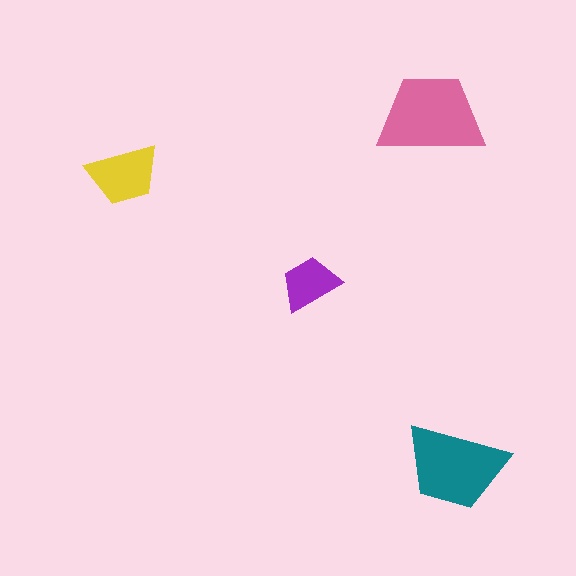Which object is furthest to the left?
The yellow trapezoid is leftmost.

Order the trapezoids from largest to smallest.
the pink one, the teal one, the yellow one, the purple one.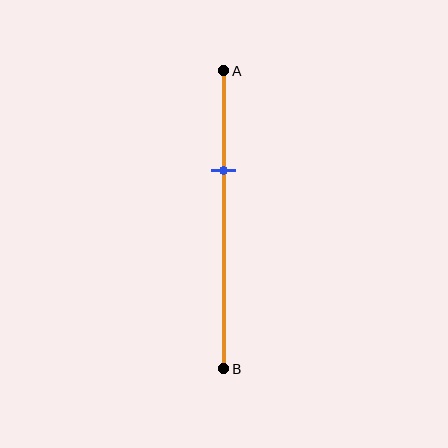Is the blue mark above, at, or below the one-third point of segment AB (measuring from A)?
The blue mark is approximately at the one-third point of segment AB.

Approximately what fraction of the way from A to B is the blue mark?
The blue mark is approximately 35% of the way from A to B.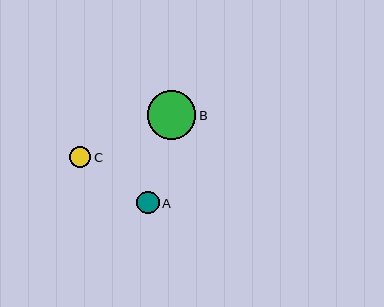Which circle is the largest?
Circle B is the largest with a size of approximately 49 pixels.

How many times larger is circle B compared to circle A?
Circle B is approximately 2.2 times the size of circle A.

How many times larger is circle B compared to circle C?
Circle B is approximately 2.3 times the size of circle C.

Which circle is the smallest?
Circle C is the smallest with a size of approximately 21 pixels.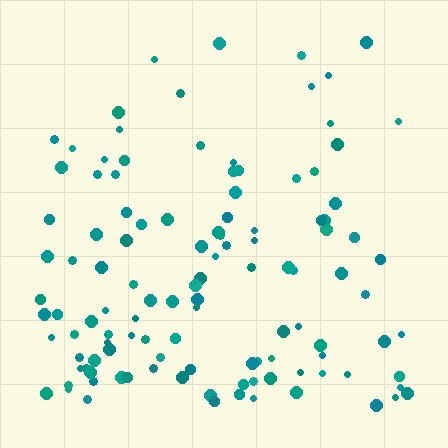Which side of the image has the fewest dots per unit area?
The top.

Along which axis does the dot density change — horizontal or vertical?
Vertical.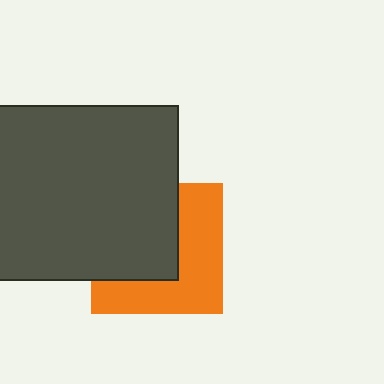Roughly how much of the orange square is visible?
About half of it is visible (roughly 50%).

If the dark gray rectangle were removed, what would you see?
You would see the complete orange square.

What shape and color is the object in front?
The object in front is a dark gray rectangle.